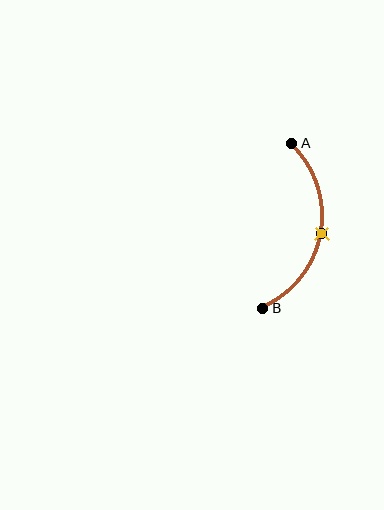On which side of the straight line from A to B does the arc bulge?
The arc bulges to the right of the straight line connecting A and B.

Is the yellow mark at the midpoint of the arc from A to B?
Yes. The yellow mark lies on the arc at equal arc-length from both A and B — it is the arc midpoint.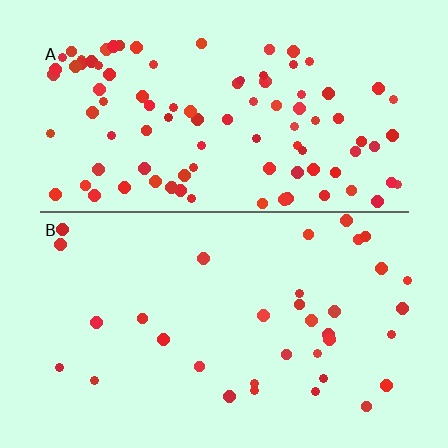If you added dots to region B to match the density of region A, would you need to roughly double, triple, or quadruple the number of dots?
Approximately triple.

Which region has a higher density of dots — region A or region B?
A (the top).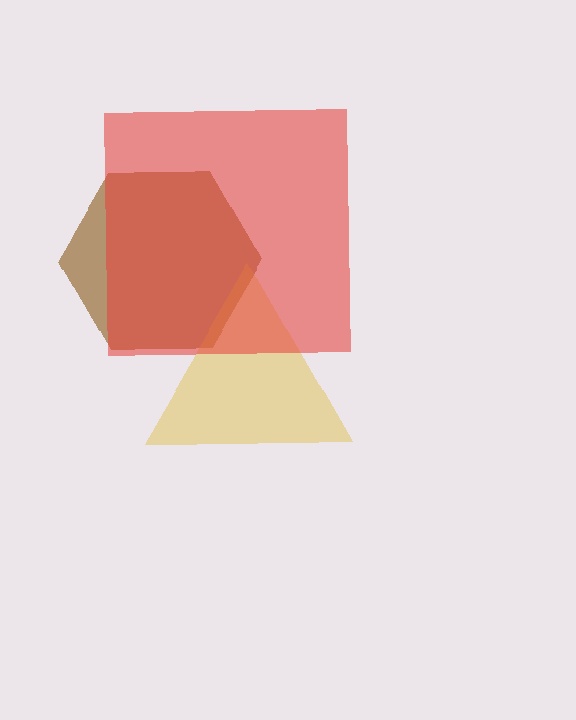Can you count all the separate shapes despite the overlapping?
Yes, there are 3 separate shapes.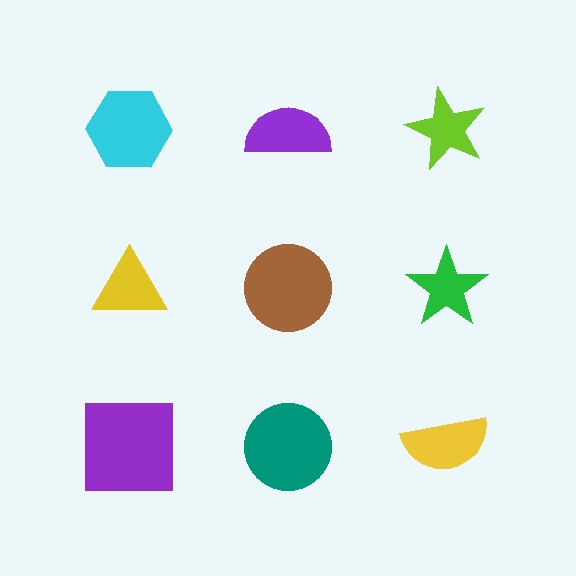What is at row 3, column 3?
A yellow semicircle.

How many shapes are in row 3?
3 shapes.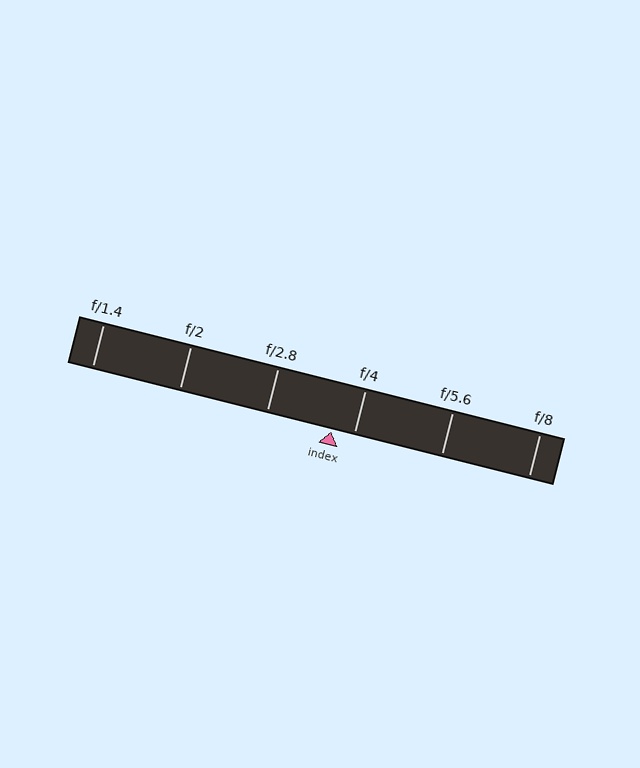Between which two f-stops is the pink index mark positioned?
The index mark is between f/2.8 and f/4.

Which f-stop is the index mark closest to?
The index mark is closest to f/4.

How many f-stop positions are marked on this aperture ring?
There are 6 f-stop positions marked.